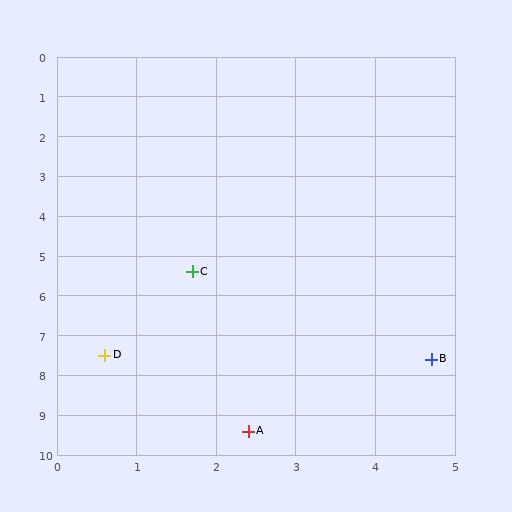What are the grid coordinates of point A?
Point A is at approximately (2.4, 9.4).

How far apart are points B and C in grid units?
Points B and C are about 3.7 grid units apart.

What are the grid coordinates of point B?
Point B is at approximately (4.7, 7.6).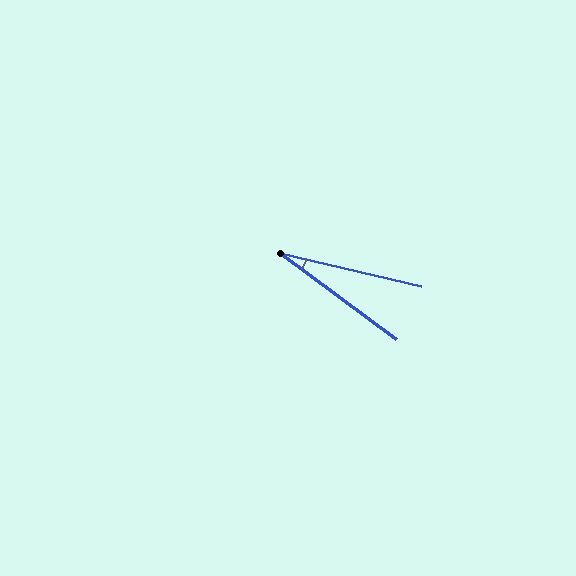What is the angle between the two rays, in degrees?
Approximately 23 degrees.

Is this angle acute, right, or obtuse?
It is acute.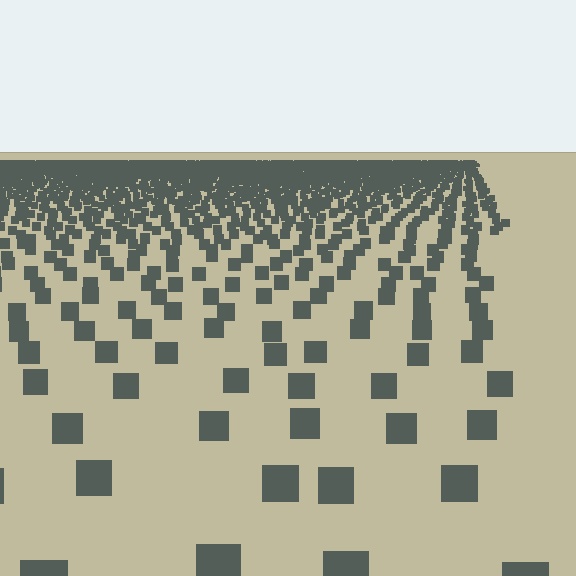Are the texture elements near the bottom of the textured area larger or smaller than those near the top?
Larger. Near the bottom, elements are closer to the viewer and appear at a bigger on-screen size.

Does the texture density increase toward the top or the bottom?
Density increases toward the top.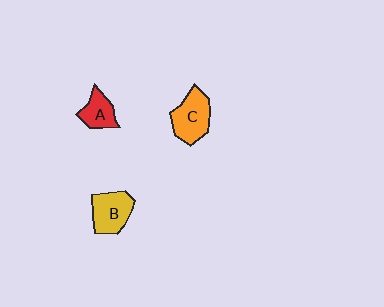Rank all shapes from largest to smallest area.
From largest to smallest: C (orange), B (yellow), A (red).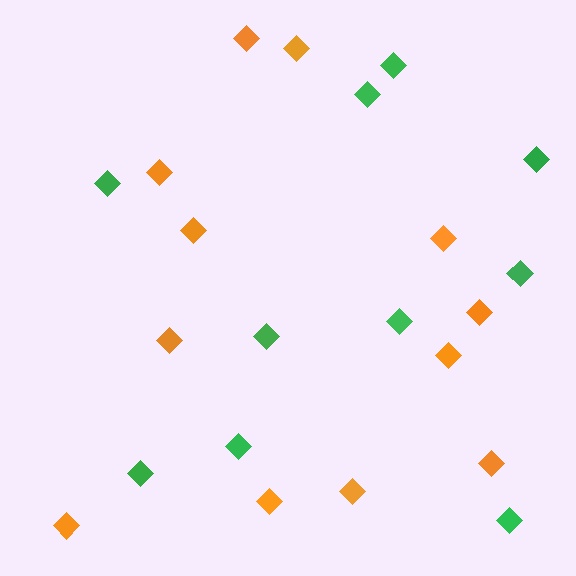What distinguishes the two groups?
There are 2 groups: one group of orange diamonds (12) and one group of green diamonds (10).